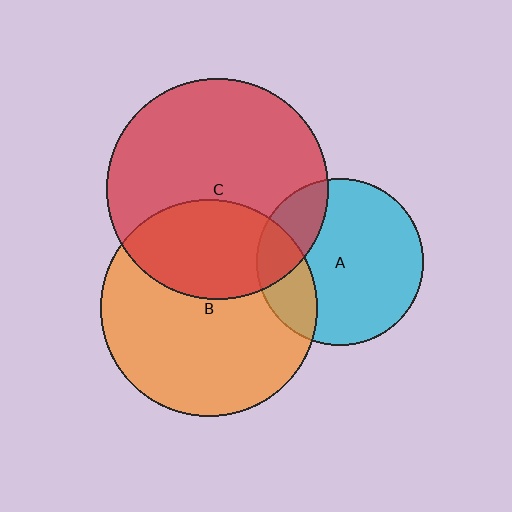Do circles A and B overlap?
Yes.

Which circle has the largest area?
Circle C (red).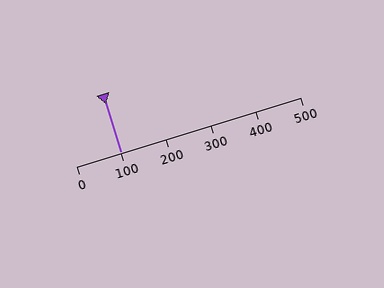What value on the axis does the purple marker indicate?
The marker indicates approximately 100.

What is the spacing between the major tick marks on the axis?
The major ticks are spaced 100 apart.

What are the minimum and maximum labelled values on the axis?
The axis runs from 0 to 500.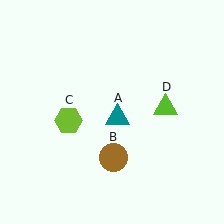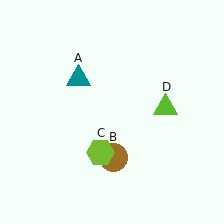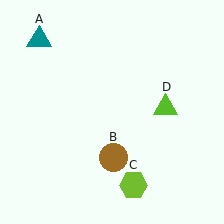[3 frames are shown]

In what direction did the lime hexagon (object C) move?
The lime hexagon (object C) moved down and to the right.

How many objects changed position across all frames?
2 objects changed position: teal triangle (object A), lime hexagon (object C).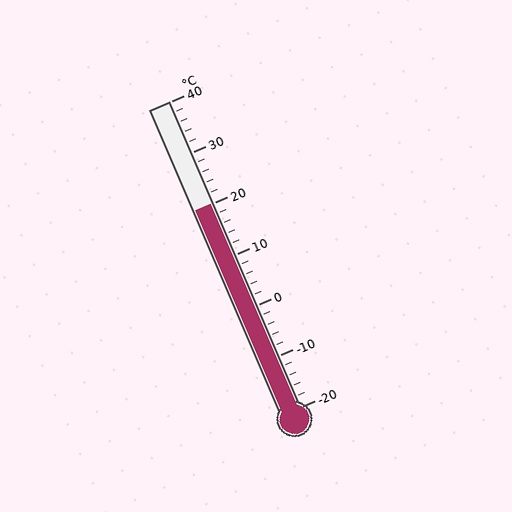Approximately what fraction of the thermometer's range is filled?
The thermometer is filled to approximately 65% of its range.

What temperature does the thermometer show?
The thermometer shows approximately 20°C.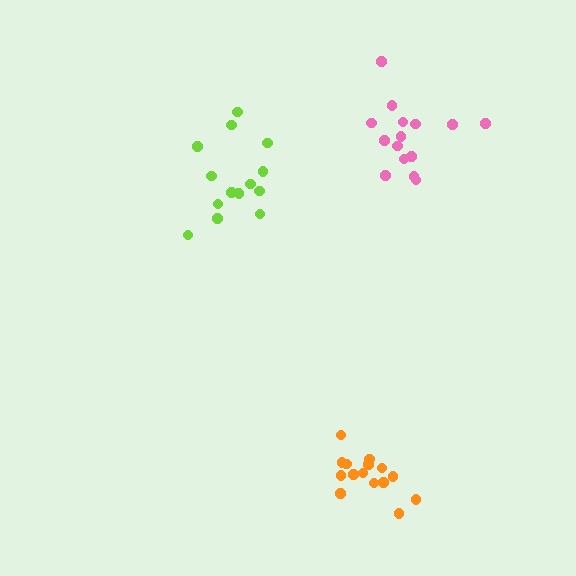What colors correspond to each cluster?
The clusters are colored: pink, lime, orange.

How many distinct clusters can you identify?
There are 3 distinct clusters.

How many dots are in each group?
Group 1: 15 dots, Group 2: 15 dots, Group 3: 15 dots (45 total).